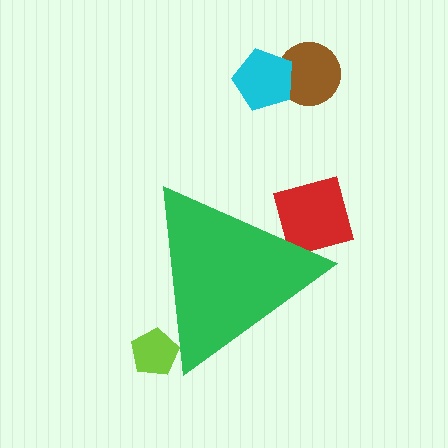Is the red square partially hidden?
Yes, the red square is partially hidden behind the green triangle.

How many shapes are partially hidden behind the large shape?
2 shapes are partially hidden.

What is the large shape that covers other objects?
A green triangle.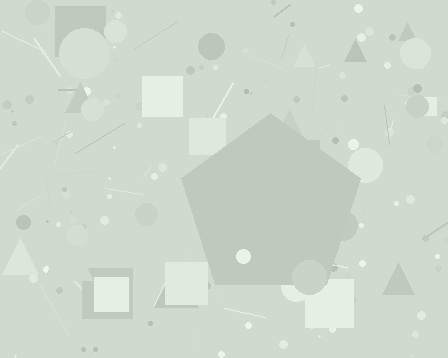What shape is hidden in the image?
A pentagon is hidden in the image.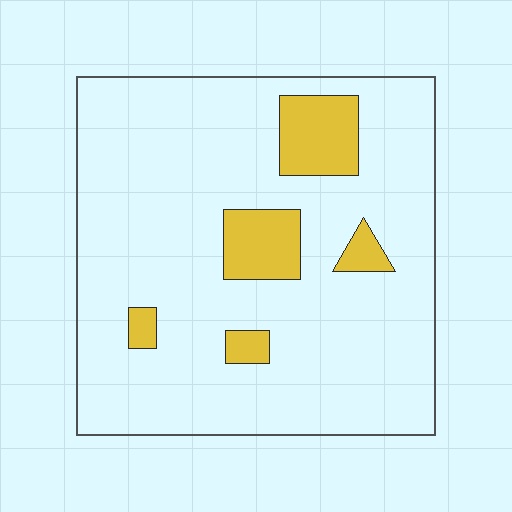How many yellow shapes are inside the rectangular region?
5.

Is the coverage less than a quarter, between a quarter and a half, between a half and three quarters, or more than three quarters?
Less than a quarter.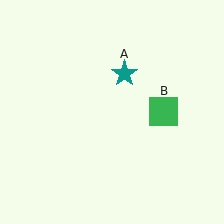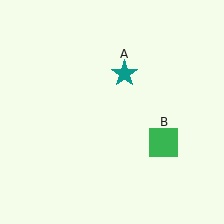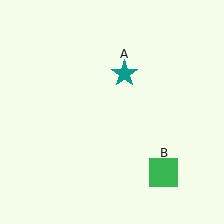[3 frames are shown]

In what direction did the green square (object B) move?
The green square (object B) moved down.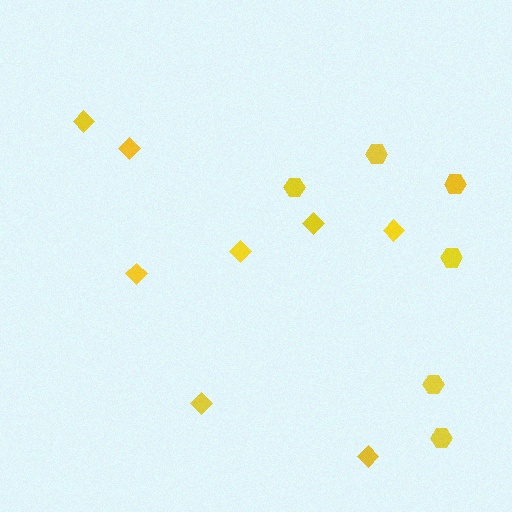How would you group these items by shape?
There are 2 groups: one group of diamonds (8) and one group of hexagons (6).